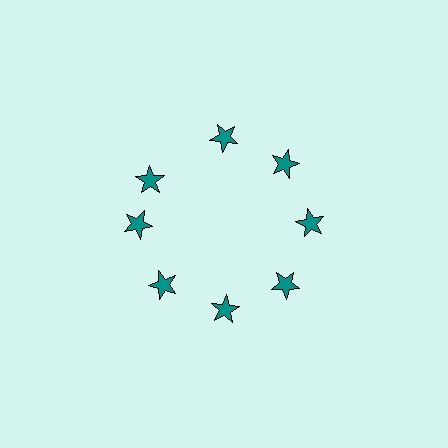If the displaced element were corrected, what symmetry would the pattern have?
It would have 8-fold rotational symmetry — the pattern would map onto itself every 45 degrees.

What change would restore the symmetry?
The symmetry would be restored by rotating it back into even spacing with its neighbors so that all 8 stars sit at equal angles and equal distance from the center.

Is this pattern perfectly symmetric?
No. The 8 teal stars are arranged in a ring, but one element near the 10 o'clock position is rotated out of alignment along the ring, breaking the 8-fold rotational symmetry.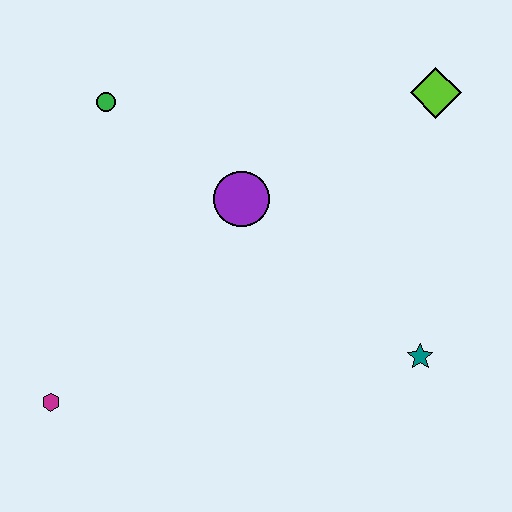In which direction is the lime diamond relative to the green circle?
The lime diamond is to the right of the green circle.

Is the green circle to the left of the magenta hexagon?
No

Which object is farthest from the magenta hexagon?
The lime diamond is farthest from the magenta hexagon.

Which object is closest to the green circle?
The purple circle is closest to the green circle.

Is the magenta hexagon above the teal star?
No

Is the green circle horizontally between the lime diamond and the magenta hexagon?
Yes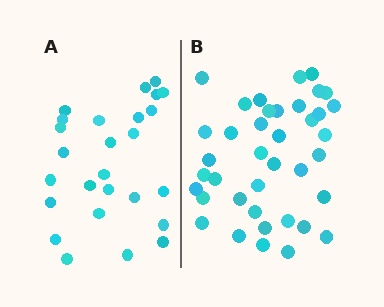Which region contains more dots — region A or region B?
Region B (the right region) has more dots.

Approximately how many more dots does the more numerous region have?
Region B has approximately 15 more dots than region A.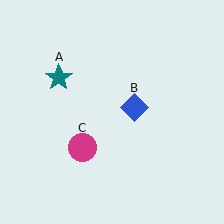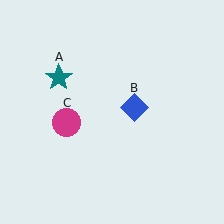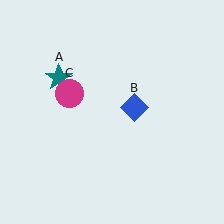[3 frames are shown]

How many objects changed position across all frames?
1 object changed position: magenta circle (object C).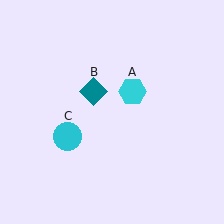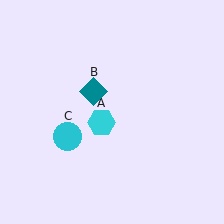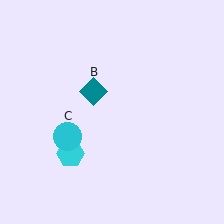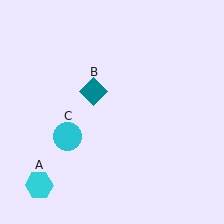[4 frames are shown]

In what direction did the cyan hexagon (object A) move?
The cyan hexagon (object A) moved down and to the left.